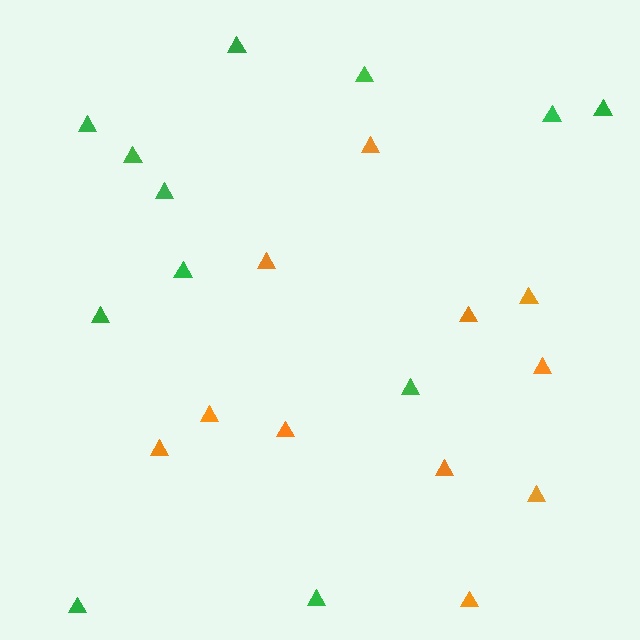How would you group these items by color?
There are 2 groups: one group of green triangles (12) and one group of orange triangles (11).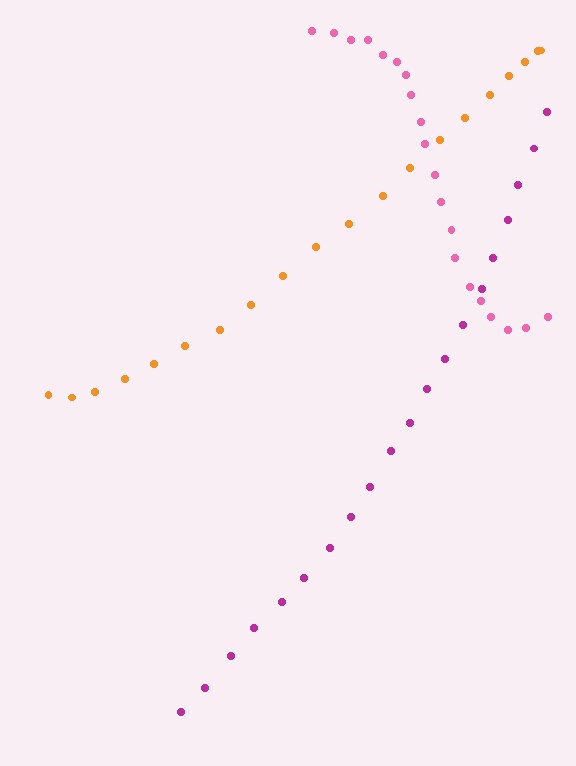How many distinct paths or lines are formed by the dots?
There are 3 distinct paths.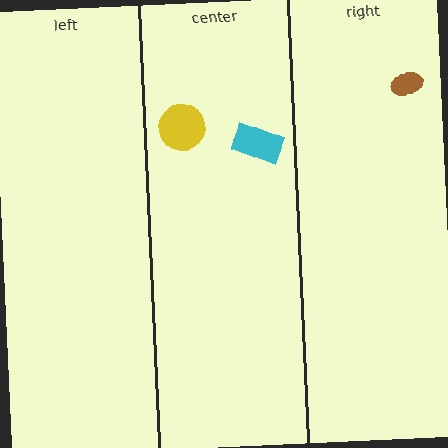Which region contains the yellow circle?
The center region.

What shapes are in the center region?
The cyan rectangle, the yellow circle.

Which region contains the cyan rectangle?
The center region.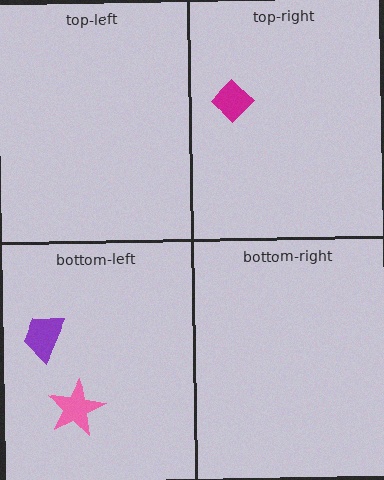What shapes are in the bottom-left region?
The purple trapezoid, the pink star.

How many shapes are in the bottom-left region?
2.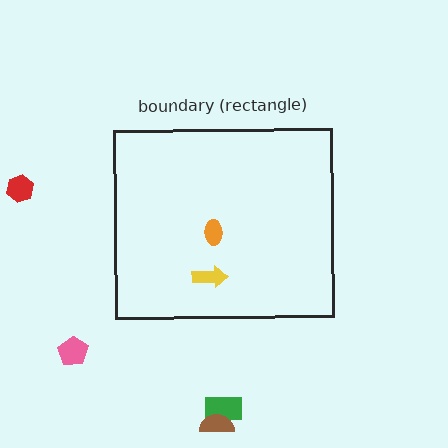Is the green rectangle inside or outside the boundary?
Outside.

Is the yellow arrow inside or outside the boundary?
Inside.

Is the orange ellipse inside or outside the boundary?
Inside.